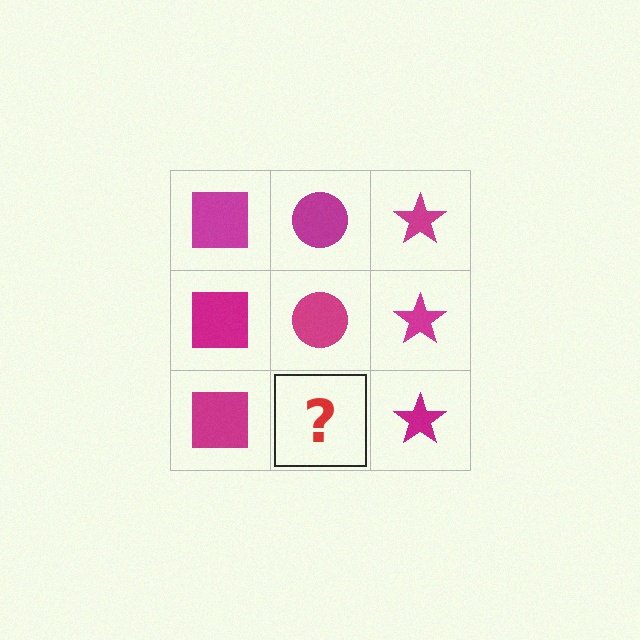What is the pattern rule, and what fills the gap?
The rule is that each column has a consistent shape. The gap should be filled with a magenta circle.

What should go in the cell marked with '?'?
The missing cell should contain a magenta circle.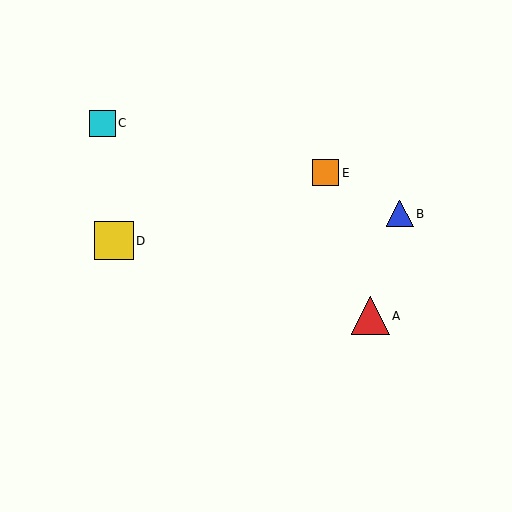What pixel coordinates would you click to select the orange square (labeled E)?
Click at (326, 173) to select the orange square E.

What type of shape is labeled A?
Shape A is a red triangle.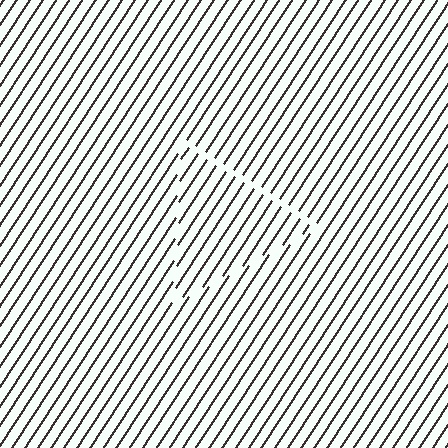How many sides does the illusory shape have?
3 sides — the line-ends trace a triangle.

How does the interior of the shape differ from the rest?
The interior of the shape contains the same grating, shifted by half a period — the contour is defined by the phase discontinuity where line-ends from the inner and outer gratings abut.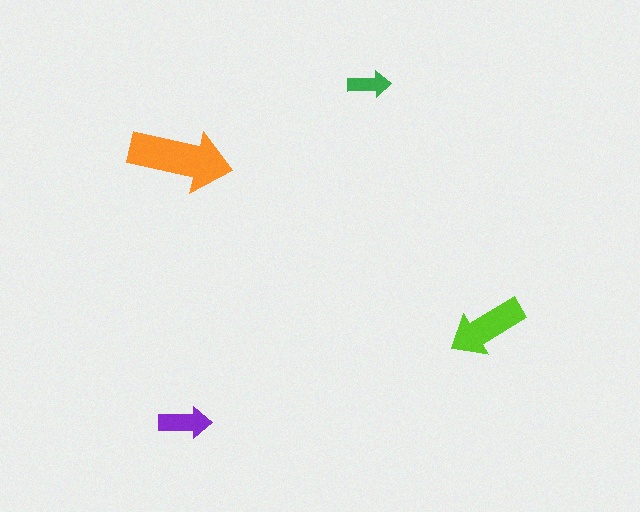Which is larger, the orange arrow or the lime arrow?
The orange one.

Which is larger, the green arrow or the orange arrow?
The orange one.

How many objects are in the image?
There are 4 objects in the image.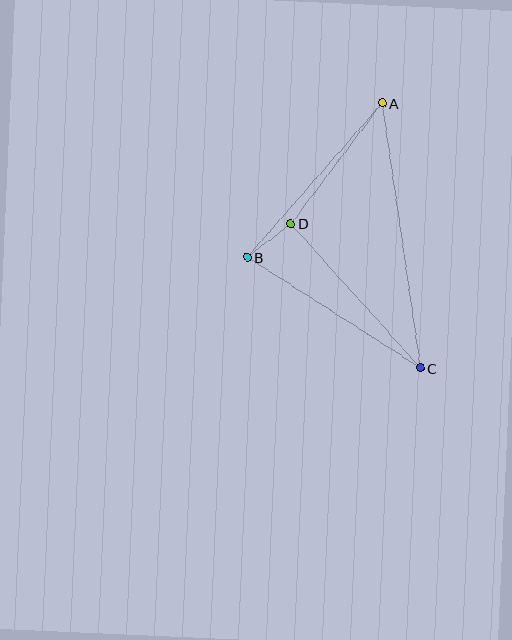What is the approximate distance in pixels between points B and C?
The distance between B and C is approximately 206 pixels.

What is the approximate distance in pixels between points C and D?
The distance between C and D is approximately 194 pixels.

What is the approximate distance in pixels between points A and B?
The distance between A and B is approximately 205 pixels.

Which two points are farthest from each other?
Points A and C are farthest from each other.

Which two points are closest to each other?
Points B and D are closest to each other.